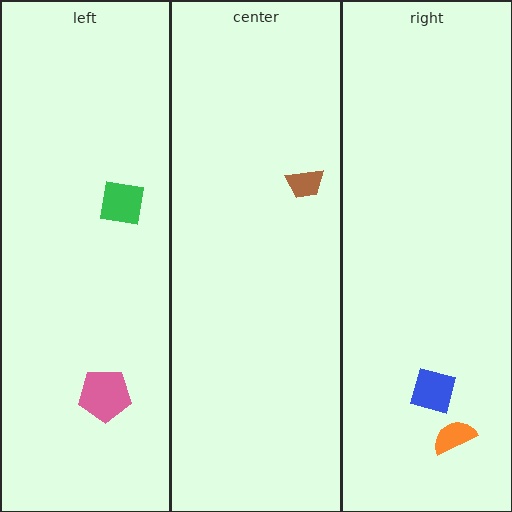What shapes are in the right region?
The blue diamond, the orange semicircle.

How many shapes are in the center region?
1.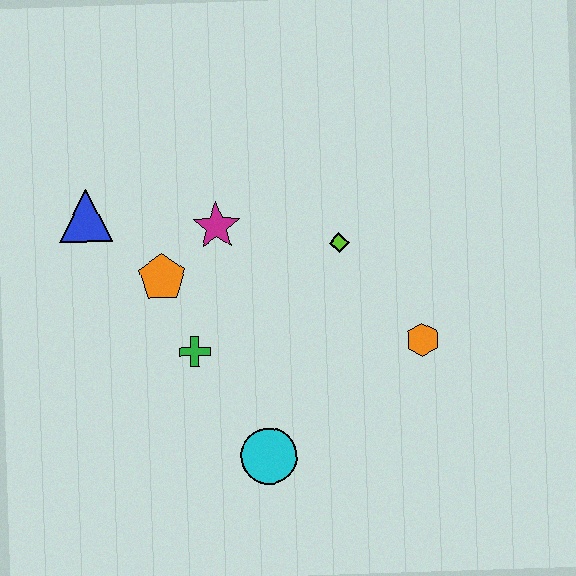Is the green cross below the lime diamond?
Yes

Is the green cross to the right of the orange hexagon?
No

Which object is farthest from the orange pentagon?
The orange hexagon is farthest from the orange pentagon.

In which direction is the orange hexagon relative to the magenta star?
The orange hexagon is to the right of the magenta star.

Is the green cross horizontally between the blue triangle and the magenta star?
Yes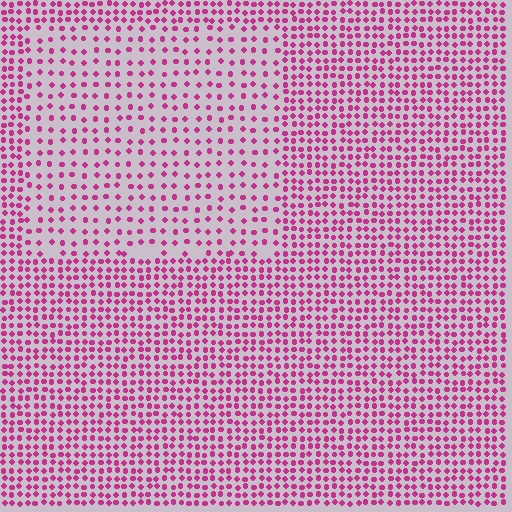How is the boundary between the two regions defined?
The boundary is defined by a change in element density (approximately 2.0x ratio). All elements are the same color, size, and shape.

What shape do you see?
I see a rectangle.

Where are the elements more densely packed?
The elements are more densely packed outside the rectangle boundary.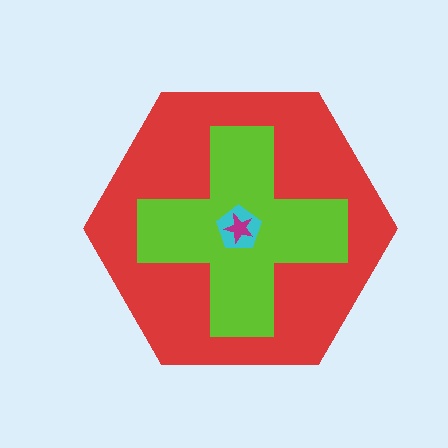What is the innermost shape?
The magenta star.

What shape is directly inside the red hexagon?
The lime cross.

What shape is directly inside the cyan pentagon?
The magenta star.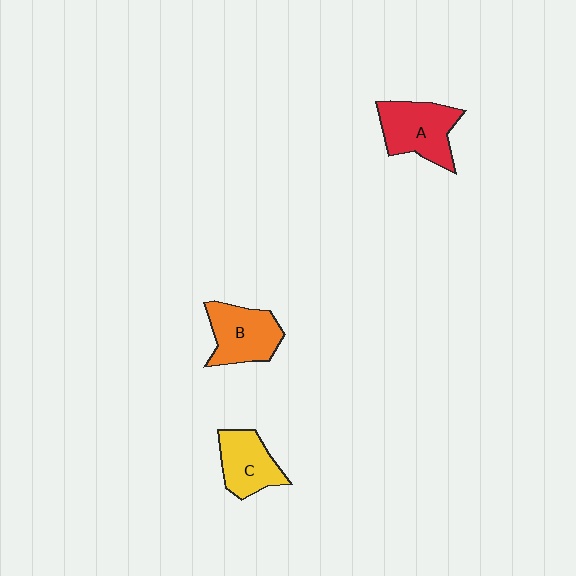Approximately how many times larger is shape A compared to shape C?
Approximately 1.2 times.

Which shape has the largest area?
Shape A (red).